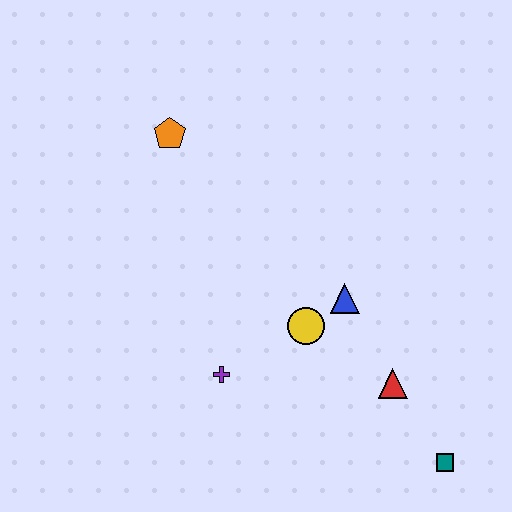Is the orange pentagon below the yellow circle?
No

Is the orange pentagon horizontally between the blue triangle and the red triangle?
No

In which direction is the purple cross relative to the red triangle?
The purple cross is to the left of the red triangle.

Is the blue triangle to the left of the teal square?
Yes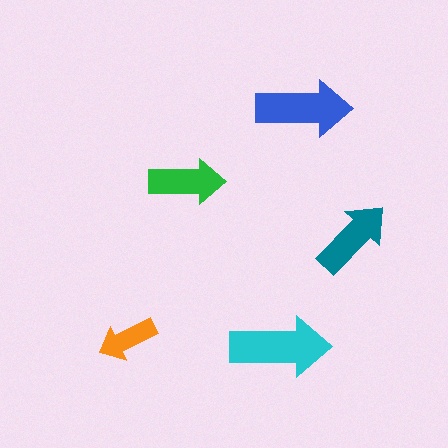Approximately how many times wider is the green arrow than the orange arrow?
About 1.5 times wider.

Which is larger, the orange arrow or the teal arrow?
The teal one.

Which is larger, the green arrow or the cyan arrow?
The cyan one.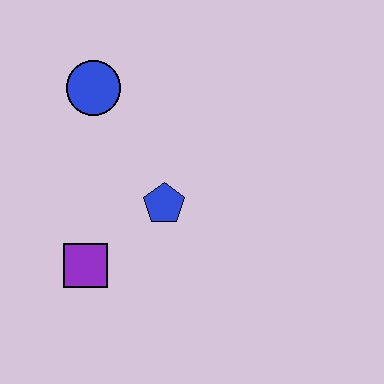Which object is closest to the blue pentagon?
The purple square is closest to the blue pentagon.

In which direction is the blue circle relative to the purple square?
The blue circle is above the purple square.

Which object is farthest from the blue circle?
The purple square is farthest from the blue circle.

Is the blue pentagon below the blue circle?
Yes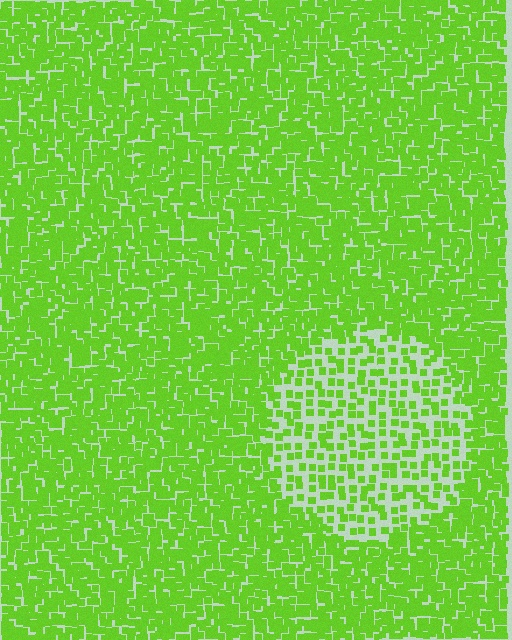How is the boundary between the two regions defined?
The boundary is defined by a change in element density (approximately 2.2x ratio). All elements are the same color, size, and shape.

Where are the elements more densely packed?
The elements are more densely packed outside the circle boundary.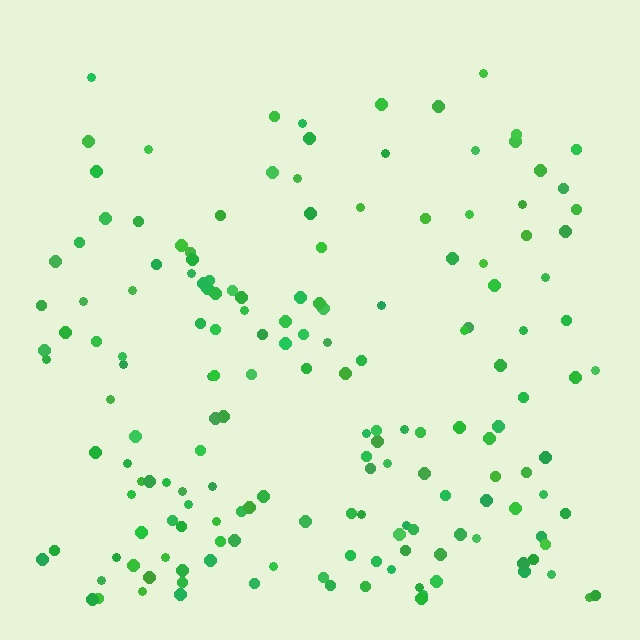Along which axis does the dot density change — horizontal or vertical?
Vertical.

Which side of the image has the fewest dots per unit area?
The top.